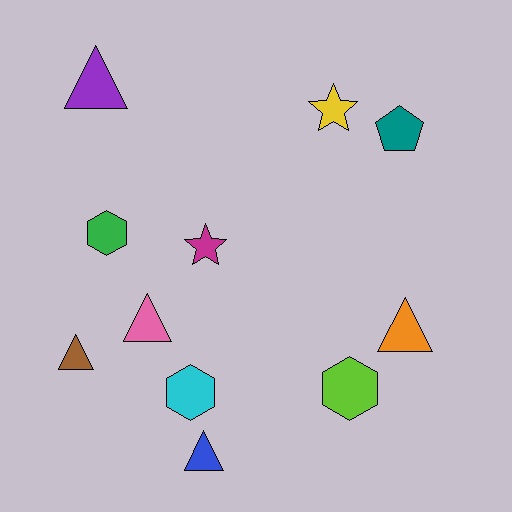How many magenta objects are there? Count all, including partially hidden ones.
There is 1 magenta object.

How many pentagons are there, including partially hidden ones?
There is 1 pentagon.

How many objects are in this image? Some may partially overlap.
There are 11 objects.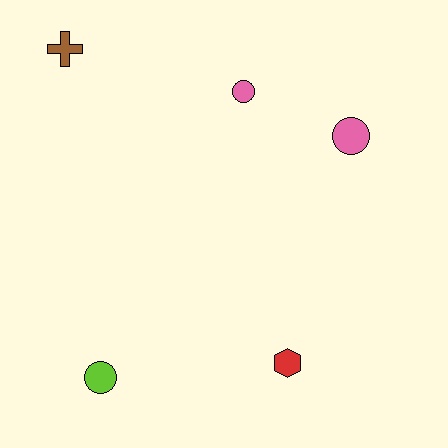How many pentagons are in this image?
There are no pentagons.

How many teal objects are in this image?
There are no teal objects.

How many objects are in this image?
There are 5 objects.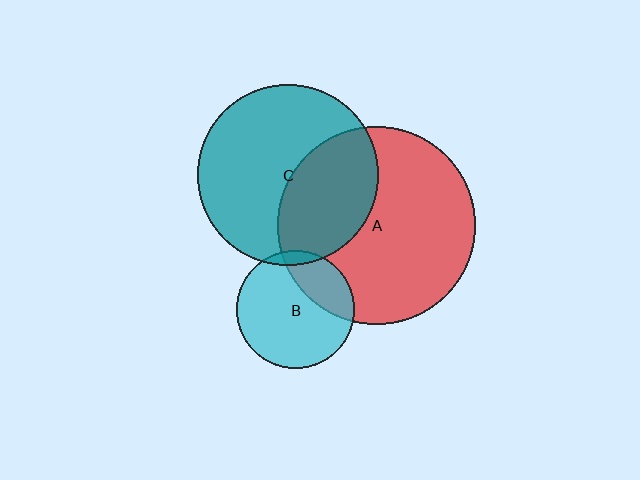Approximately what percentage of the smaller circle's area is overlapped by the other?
Approximately 5%.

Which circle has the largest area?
Circle A (red).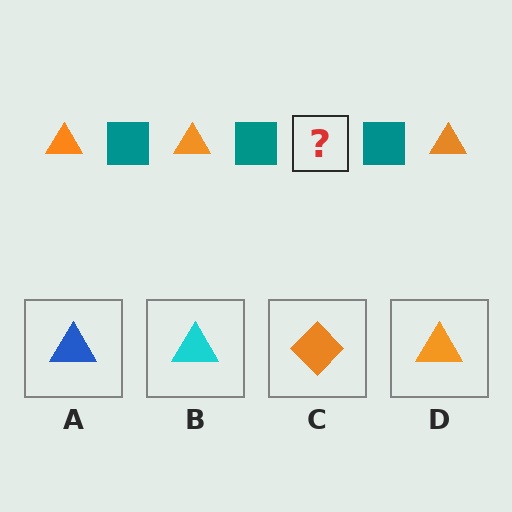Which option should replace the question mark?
Option D.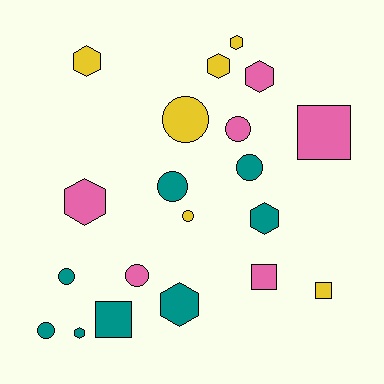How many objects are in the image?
There are 20 objects.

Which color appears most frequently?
Teal, with 8 objects.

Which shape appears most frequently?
Hexagon, with 8 objects.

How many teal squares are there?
There is 1 teal square.